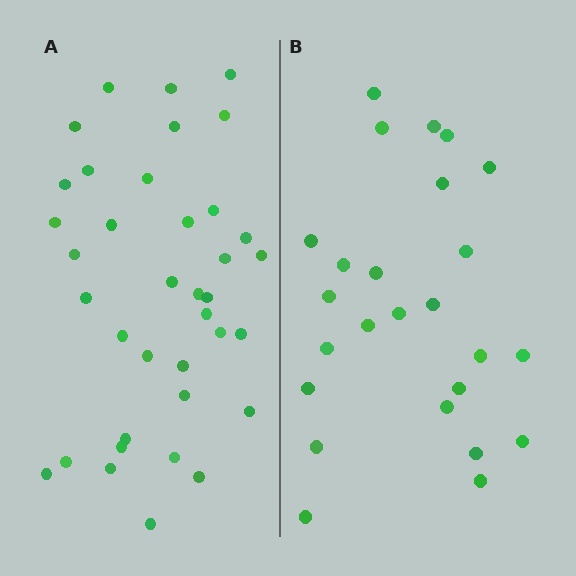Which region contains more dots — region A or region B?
Region A (the left region) has more dots.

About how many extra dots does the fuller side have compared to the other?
Region A has roughly 12 or so more dots than region B.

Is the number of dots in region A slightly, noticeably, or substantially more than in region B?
Region A has substantially more. The ratio is roughly 1.5 to 1.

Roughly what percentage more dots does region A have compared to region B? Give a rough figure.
About 50% more.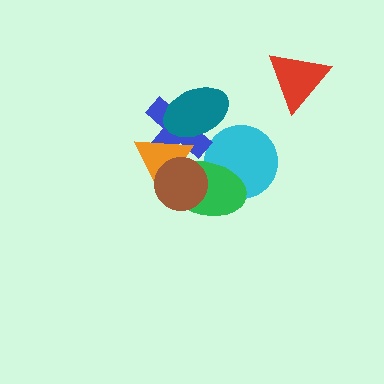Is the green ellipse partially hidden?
Yes, it is partially covered by another shape.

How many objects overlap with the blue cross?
3 objects overlap with the blue cross.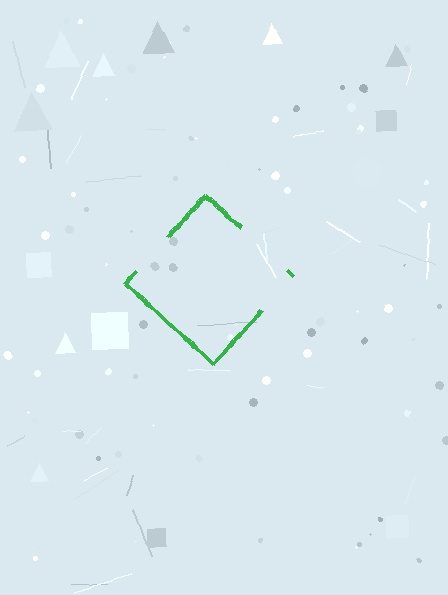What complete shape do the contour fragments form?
The contour fragments form a diamond.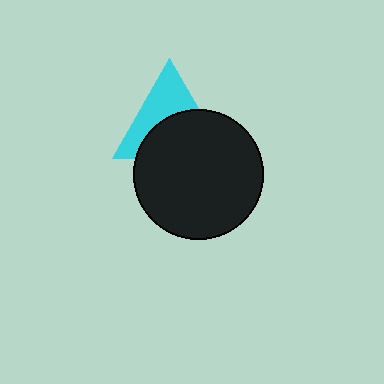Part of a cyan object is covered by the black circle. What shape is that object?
It is a triangle.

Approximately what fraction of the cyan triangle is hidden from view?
Roughly 53% of the cyan triangle is hidden behind the black circle.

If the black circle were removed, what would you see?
You would see the complete cyan triangle.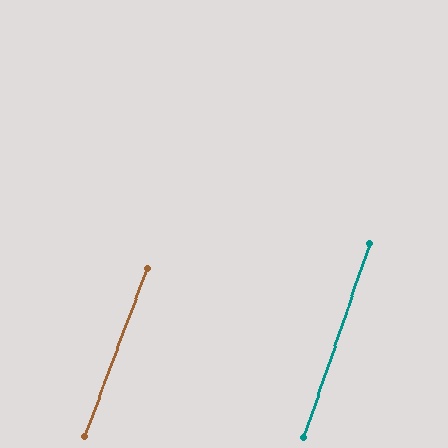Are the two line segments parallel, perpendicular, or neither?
Parallel — their directions differ by only 1.3°.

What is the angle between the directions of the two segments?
Approximately 1 degree.